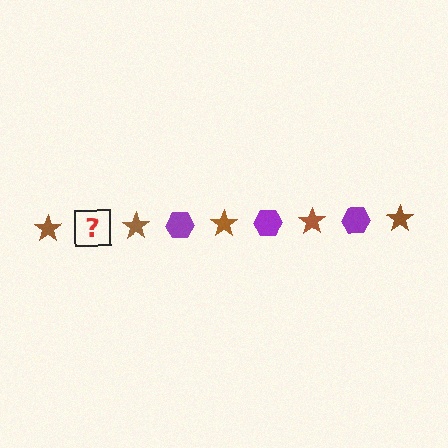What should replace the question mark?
The question mark should be replaced with a purple hexagon.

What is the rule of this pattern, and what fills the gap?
The rule is that the pattern alternates between brown star and purple hexagon. The gap should be filled with a purple hexagon.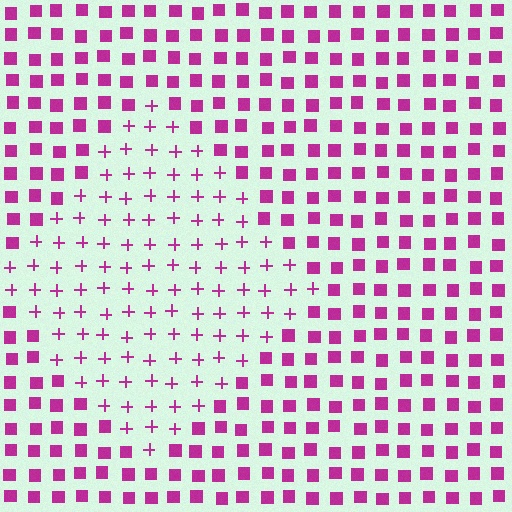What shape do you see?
I see a diamond.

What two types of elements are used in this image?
The image uses plus signs inside the diamond region and squares outside it.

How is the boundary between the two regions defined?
The boundary is defined by a change in element shape: plus signs inside vs. squares outside. All elements share the same color and spacing.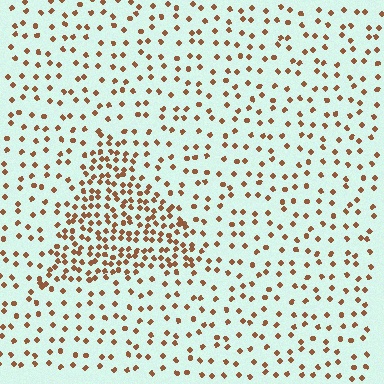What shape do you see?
I see a triangle.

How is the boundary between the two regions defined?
The boundary is defined by a change in element density (approximately 2.5x ratio). All elements are the same color, size, and shape.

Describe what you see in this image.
The image contains small brown elements arranged at two different densities. A triangle-shaped region is visible where the elements are more densely packed than the surrounding area.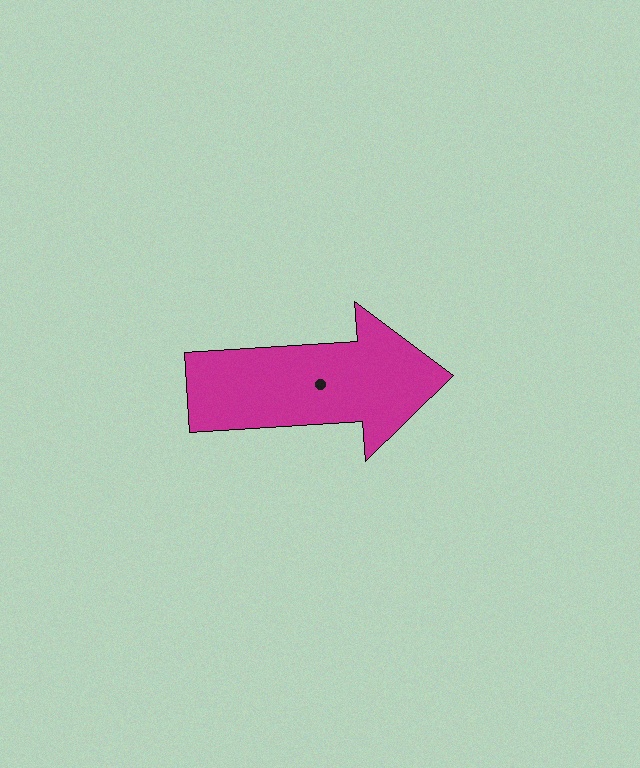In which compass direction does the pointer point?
East.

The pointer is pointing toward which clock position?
Roughly 3 o'clock.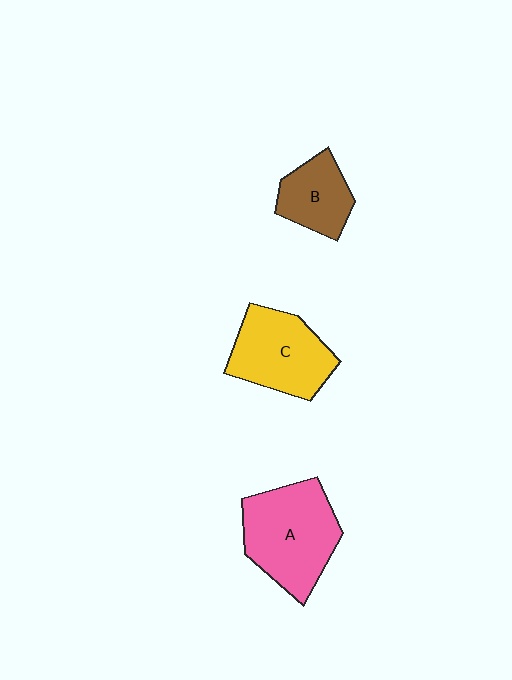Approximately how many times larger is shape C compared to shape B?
Approximately 1.6 times.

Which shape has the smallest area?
Shape B (brown).